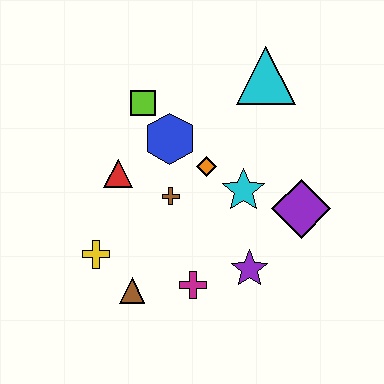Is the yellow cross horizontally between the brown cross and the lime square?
No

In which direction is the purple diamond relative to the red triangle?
The purple diamond is to the right of the red triangle.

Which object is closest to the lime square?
The blue hexagon is closest to the lime square.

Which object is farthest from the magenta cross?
The cyan triangle is farthest from the magenta cross.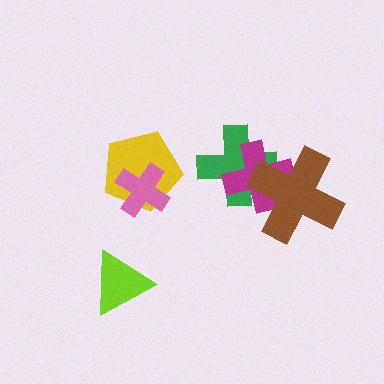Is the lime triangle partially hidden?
No, no other shape covers it.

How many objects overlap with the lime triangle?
0 objects overlap with the lime triangle.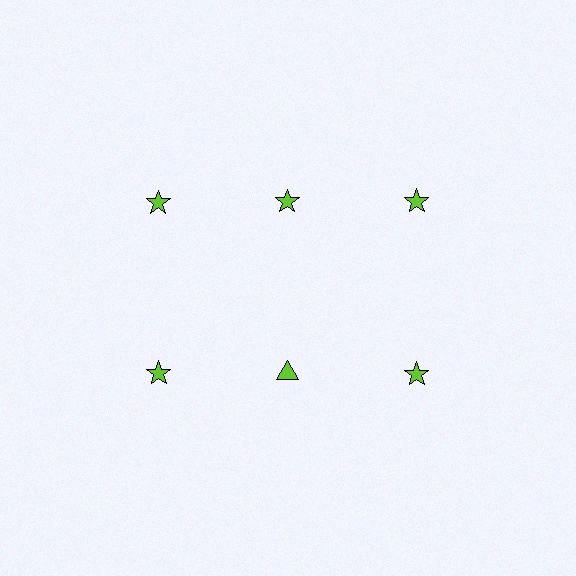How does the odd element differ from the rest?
It has a different shape: triangle instead of star.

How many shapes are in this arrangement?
There are 6 shapes arranged in a grid pattern.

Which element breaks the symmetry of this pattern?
The lime triangle in the second row, second from left column breaks the symmetry. All other shapes are lime stars.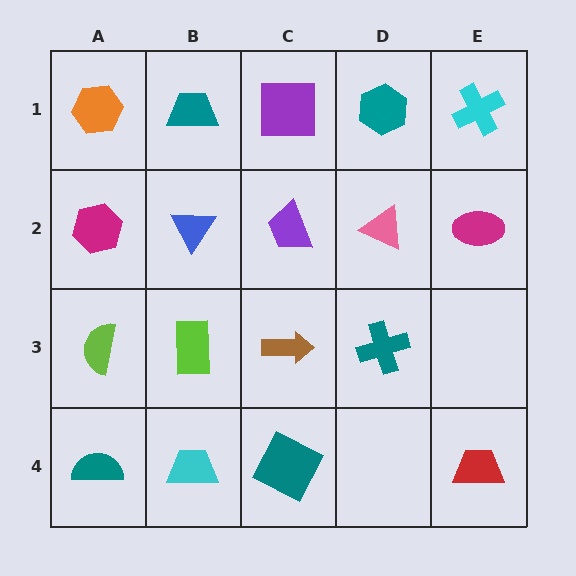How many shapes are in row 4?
4 shapes.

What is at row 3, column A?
A lime semicircle.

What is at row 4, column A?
A teal semicircle.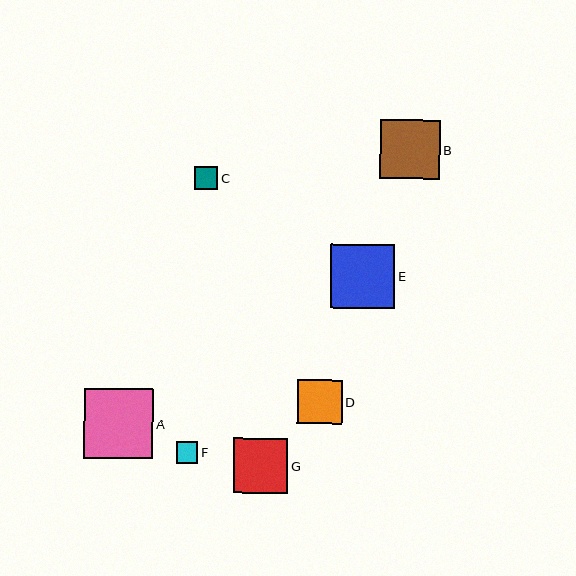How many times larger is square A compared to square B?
Square A is approximately 1.2 times the size of square B.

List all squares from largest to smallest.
From largest to smallest: A, E, B, G, D, C, F.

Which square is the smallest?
Square F is the smallest with a size of approximately 22 pixels.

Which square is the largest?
Square A is the largest with a size of approximately 70 pixels.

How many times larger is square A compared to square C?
Square A is approximately 3.0 times the size of square C.